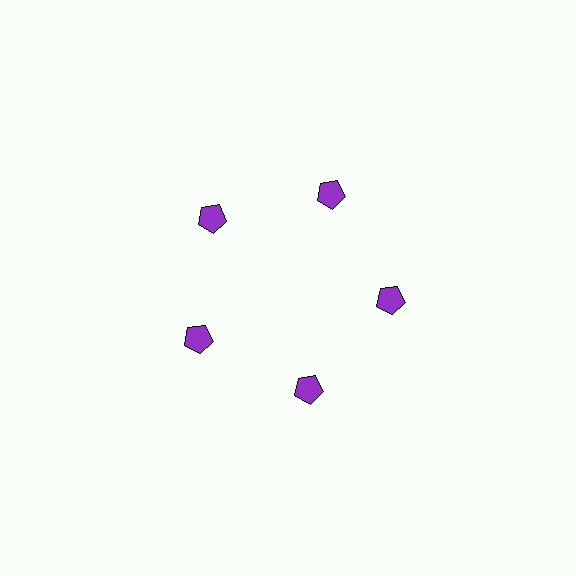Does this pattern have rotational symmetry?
Yes, this pattern has 5-fold rotational symmetry. It looks the same after rotating 72 degrees around the center.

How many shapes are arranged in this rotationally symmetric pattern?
There are 5 shapes, arranged in 5 groups of 1.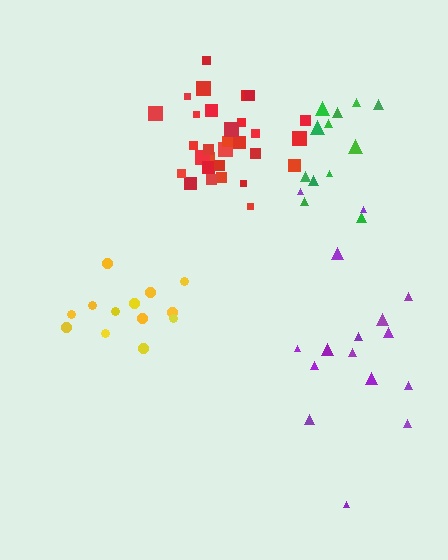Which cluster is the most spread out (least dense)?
Purple.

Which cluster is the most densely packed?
Red.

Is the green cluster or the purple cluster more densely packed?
Green.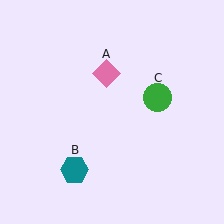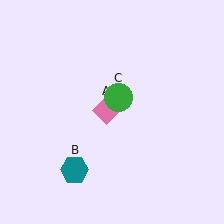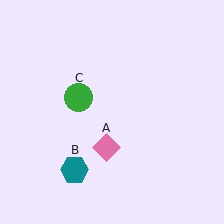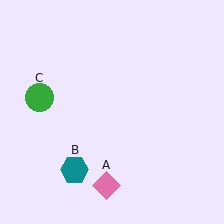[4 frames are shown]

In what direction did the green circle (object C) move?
The green circle (object C) moved left.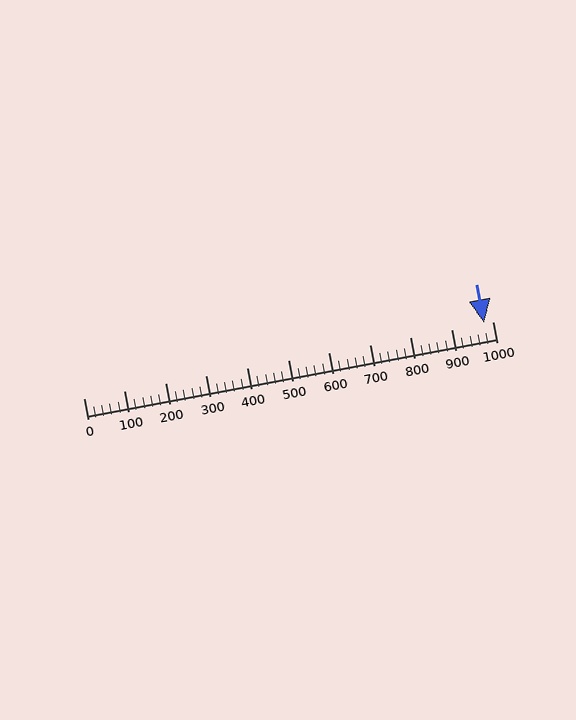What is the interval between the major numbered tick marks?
The major tick marks are spaced 100 units apart.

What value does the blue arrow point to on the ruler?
The blue arrow points to approximately 980.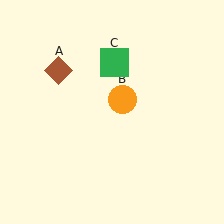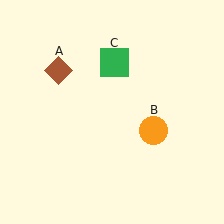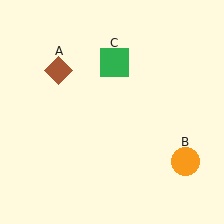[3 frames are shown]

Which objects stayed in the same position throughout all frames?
Brown diamond (object A) and green square (object C) remained stationary.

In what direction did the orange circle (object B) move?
The orange circle (object B) moved down and to the right.